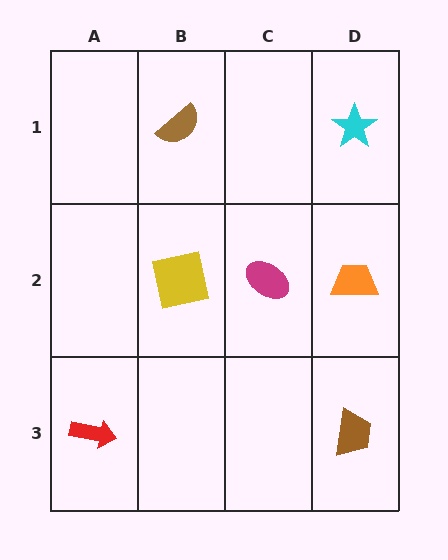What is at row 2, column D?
An orange trapezoid.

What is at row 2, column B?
A yellow square.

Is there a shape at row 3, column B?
No, that cell is empty.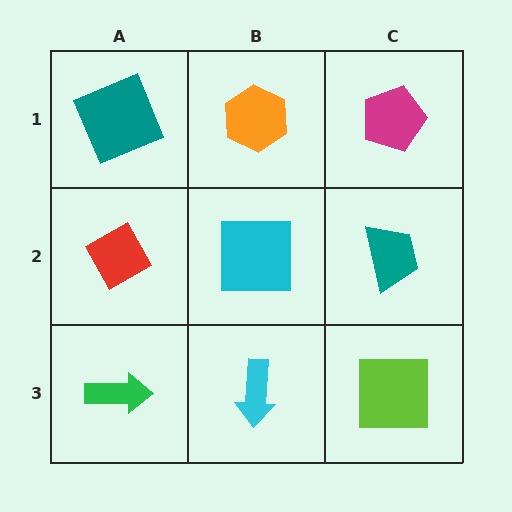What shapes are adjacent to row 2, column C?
A magenta pentagon (row 1, column C), a lime square (row 3, column C), a cyan square (row 2, column B).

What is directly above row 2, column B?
An orange hexagon.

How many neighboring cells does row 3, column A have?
2.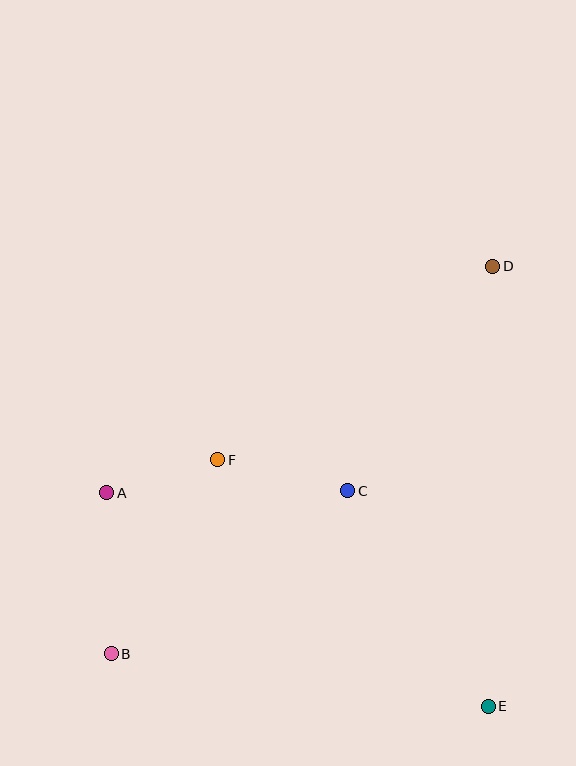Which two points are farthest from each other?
Points B and D are farthest from each other.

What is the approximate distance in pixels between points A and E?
The distance between A and E is approximately 437 pixels.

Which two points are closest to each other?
Points A and F are closest to each other.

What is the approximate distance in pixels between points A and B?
The distance between A and B is approximately 161 pixels.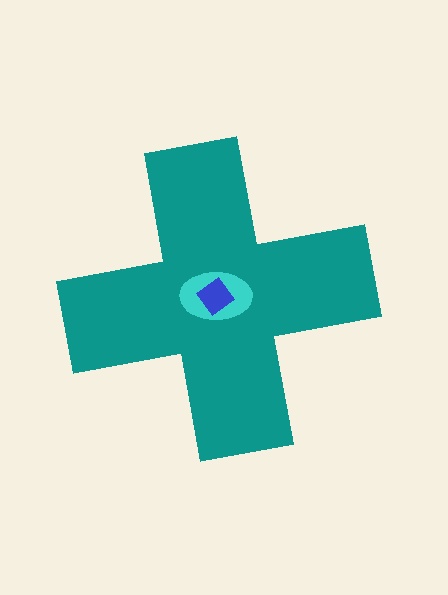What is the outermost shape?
The teal cross.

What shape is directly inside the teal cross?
The cyan ellipse.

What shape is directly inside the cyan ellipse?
The blue diamond.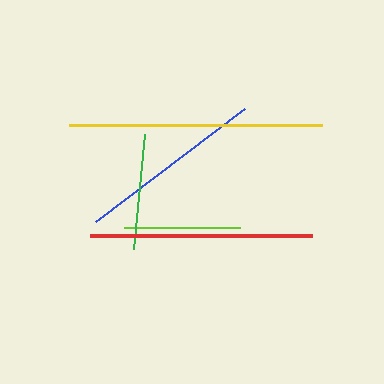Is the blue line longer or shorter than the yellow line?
The yellow line is longer than the blue line.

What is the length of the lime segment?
The lime segment is approximately 115 pixels long.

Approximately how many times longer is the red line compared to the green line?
The red line is approximately 1.9 times the length of the green line.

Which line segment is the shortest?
The lime line is the shortest at approximately 115 pixels.